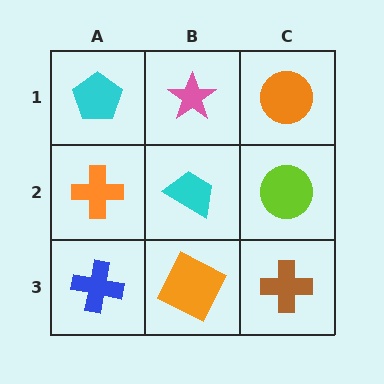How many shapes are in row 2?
3 shapes.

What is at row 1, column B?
A pink star.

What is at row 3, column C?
A brown cross.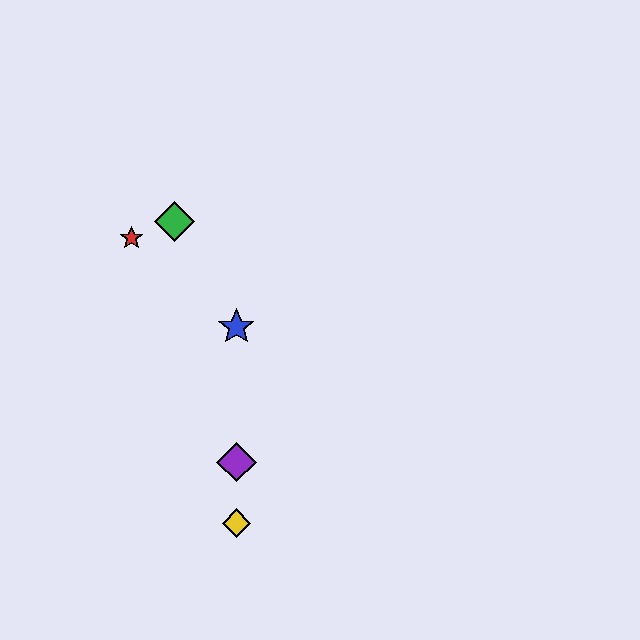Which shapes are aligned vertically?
The blue star, the yellow diamond, the purple diamond are aligned vertically.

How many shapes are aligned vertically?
3 shapes (the blue star, the yellow diamond, the purple diamond) are aligned vertically.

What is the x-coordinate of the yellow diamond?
The yellow diamond is at x≈236.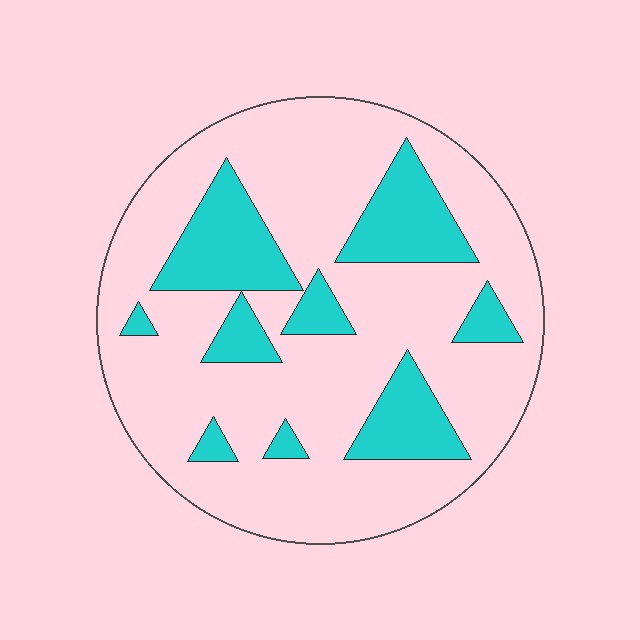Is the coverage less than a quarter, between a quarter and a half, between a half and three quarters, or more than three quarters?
Less than a quarter.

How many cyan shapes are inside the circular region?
9.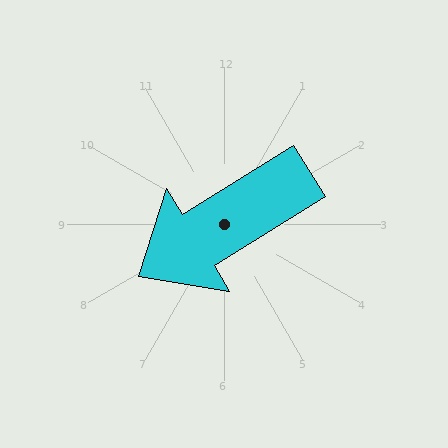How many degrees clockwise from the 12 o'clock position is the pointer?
Approximately 238 degrees.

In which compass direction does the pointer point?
Southwest.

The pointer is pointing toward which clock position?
Roughly 8 o'clock.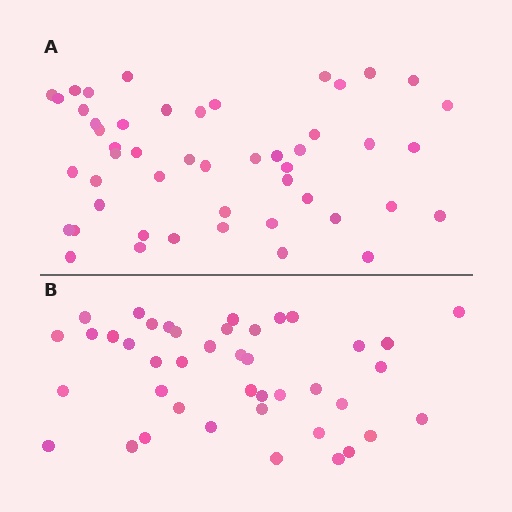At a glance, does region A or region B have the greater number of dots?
Region A (the top region) has more dots.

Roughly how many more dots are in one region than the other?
Region A has roughly 8 or so more dots than region B.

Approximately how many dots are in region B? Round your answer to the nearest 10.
About 40 dots. (The exact count is 42, which rounds to 40.)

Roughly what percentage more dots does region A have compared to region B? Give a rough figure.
About 15% more.